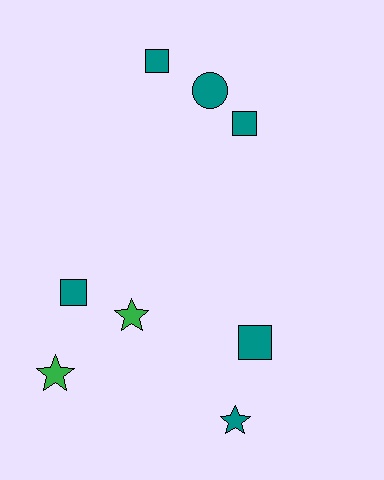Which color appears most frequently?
Teal, with 6 objects.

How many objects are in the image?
There are 8 objects.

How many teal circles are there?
There is 1 teal circle.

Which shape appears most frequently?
Square, with 4 objects.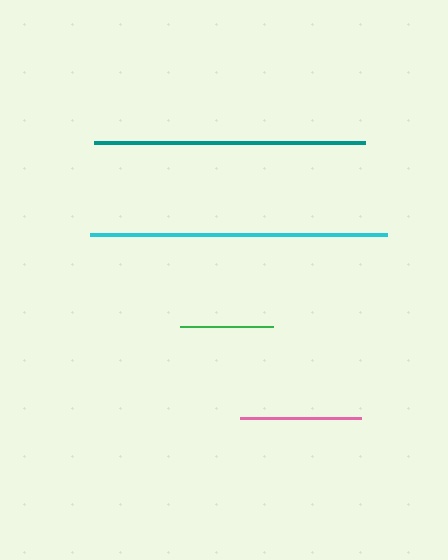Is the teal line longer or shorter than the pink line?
The teal line is longer than the pink line.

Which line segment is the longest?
The cyan line is the longest at approximately 298 pixels.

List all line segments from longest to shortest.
From longest to shortest: cyan, teal, pink, green.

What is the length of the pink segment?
The pink segment is approximately 121 pixels long.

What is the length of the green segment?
The green segment is approximately 93 pixels long.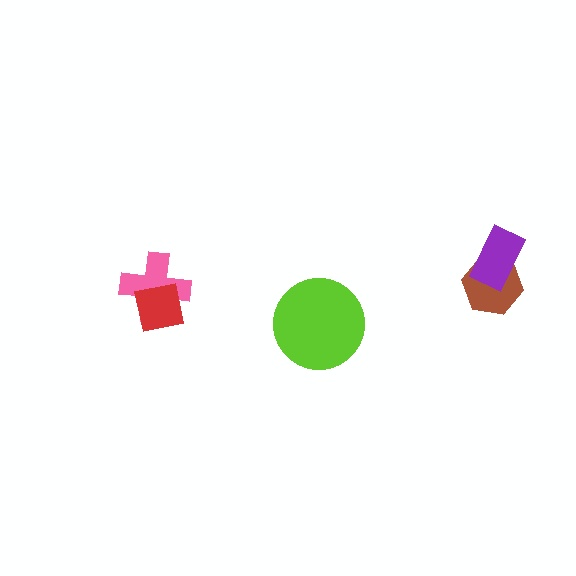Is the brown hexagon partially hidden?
Yes, it is partially covered by another shape.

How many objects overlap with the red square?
1 object overlaps with the red square.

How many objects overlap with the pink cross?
1 object overlaps with the pink cross.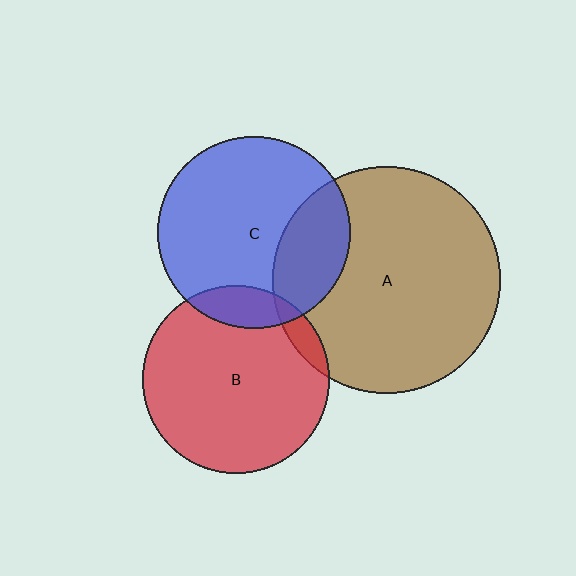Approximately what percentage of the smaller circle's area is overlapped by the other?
Approximately 5%.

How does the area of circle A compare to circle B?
Approximately 1.5 times.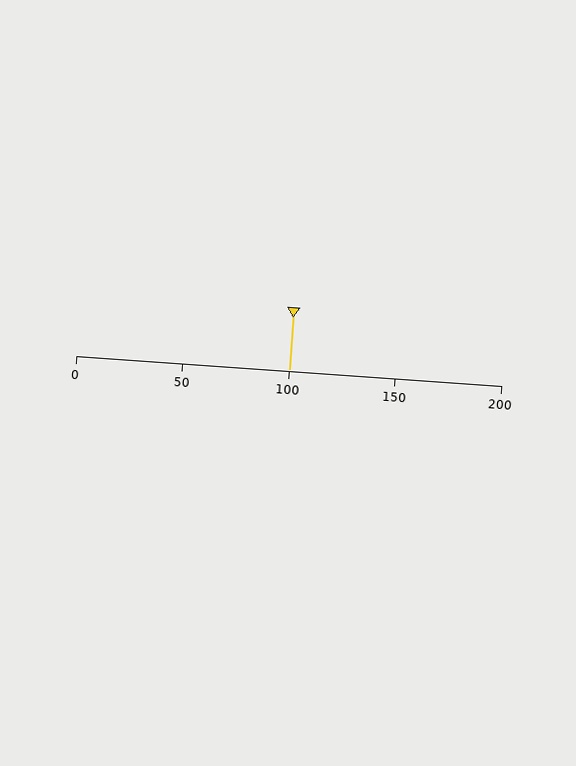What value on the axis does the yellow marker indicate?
The marker indicates approximately 100.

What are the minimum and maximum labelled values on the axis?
The axis runs from 0 to 200.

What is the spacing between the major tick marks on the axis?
The major ticks are spaced 50 apart.